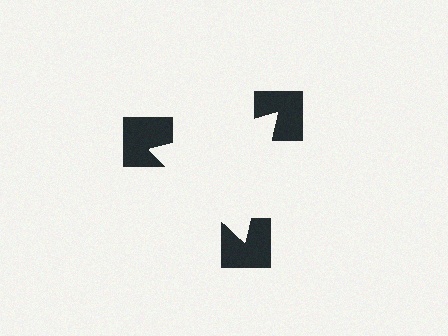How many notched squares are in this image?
There are 3 — one at each vertex of the illusory triangle.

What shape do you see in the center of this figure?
An illusory triangle — its edges are inferred from the aligned wedge cuts in the notched squares, not physically drawn.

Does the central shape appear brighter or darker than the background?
It typically appears slightly brighter than the background, even though no actual brightness change is drawn.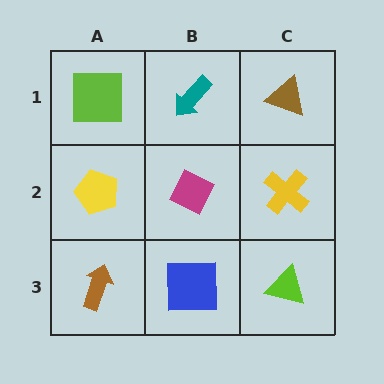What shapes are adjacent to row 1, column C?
A yellow cross (row 2, column C), a teal arrow (row 1, column B).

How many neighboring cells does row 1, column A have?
2.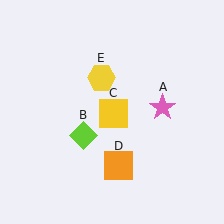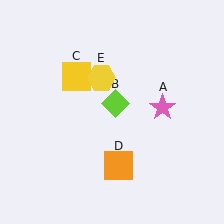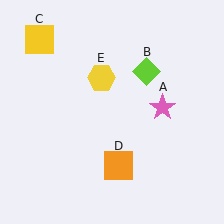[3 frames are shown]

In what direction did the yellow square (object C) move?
The yellow square (object C) moved up and to the left.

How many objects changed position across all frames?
2 objects changed position: lime diamond (object B), yellow square (object C).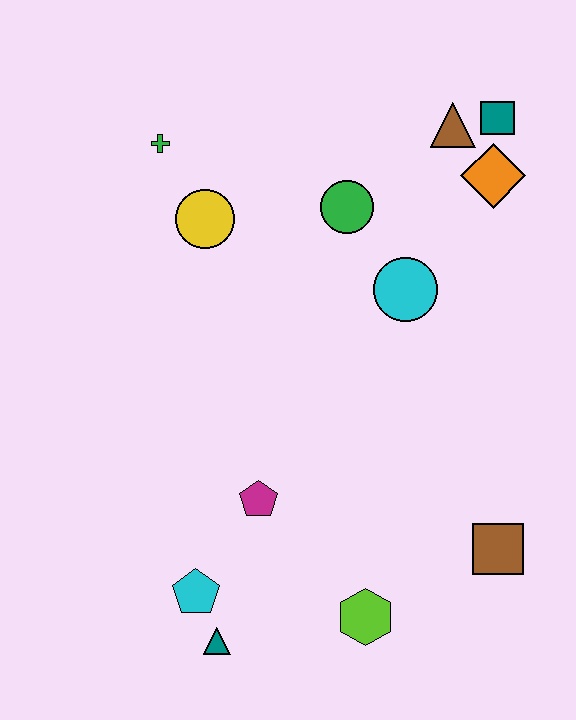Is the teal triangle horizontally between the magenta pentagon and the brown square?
No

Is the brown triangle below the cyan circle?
No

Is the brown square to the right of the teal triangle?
Yes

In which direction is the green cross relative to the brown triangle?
The green cross is to the left of the brown triangle.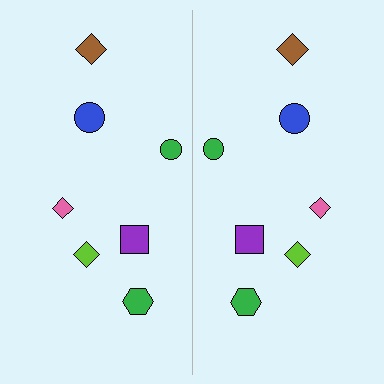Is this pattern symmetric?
Yes, this pattern has bilateral (reflection) symmetry.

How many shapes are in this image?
There are 14 shapes in this image.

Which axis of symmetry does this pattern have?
The pattern has a vertical axis of symmetry running through the center of the image.